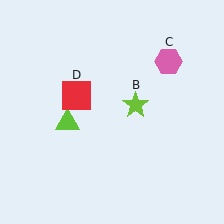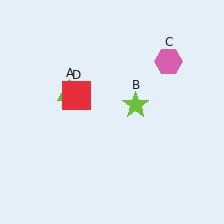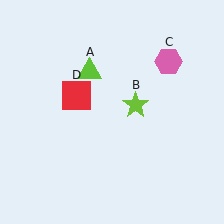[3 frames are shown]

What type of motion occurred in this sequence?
The lime triangle (object A) rotated clockwise around the center of the scene.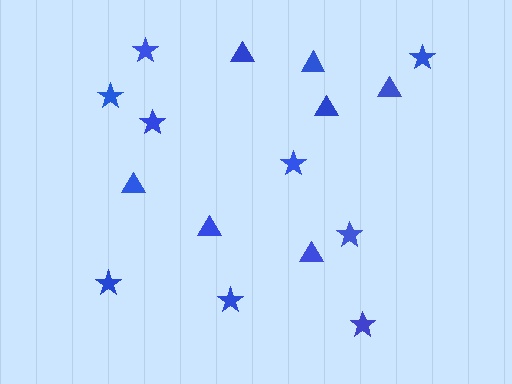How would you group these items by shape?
There are 2 groups: one group of stars (9) and one group of triangles (7).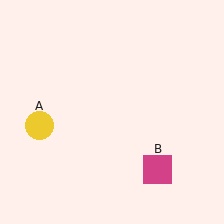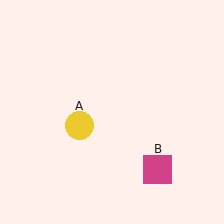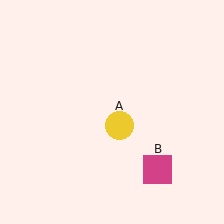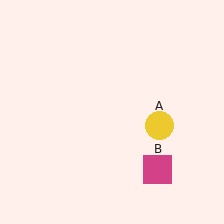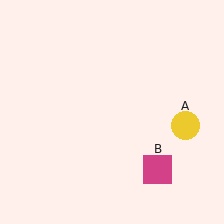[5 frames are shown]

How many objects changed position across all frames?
1 object changed position: yellow circle (object A).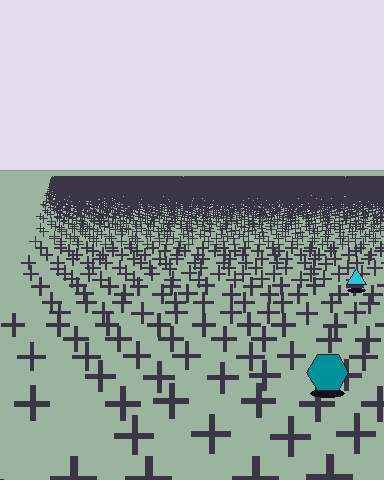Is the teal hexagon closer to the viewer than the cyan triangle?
Yes. The teal hexagon is closer — you can tell from the texture gradient: the ground texture is coarser near it.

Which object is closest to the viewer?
The teal hexagon is closest. The texture marks near it are larger and more spread out.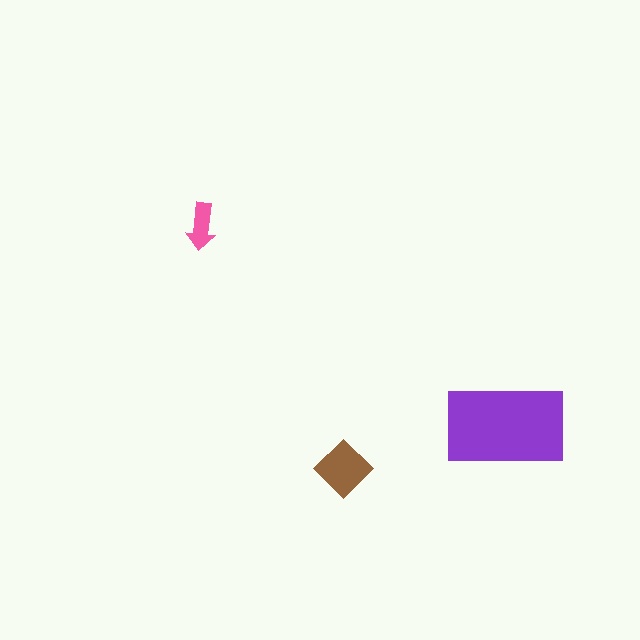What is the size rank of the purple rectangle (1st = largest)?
1st.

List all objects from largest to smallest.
The purple rectangle, the brown diamond, the pink arrow.